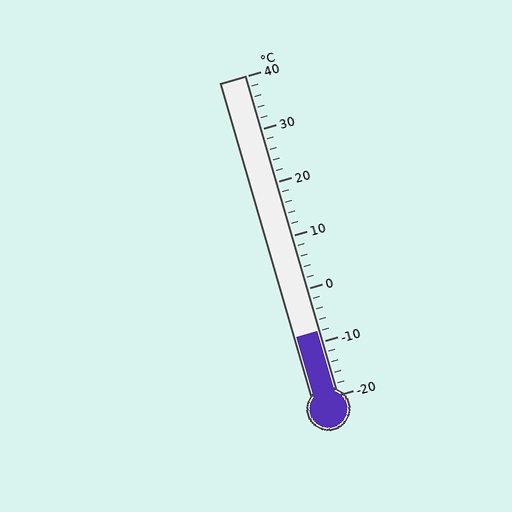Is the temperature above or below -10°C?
The temperature is above -10°C.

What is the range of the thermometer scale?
The thermometer scale ranges from -20°C to 40°C.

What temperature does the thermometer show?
The thermometer shows approximately -8°C.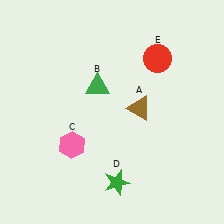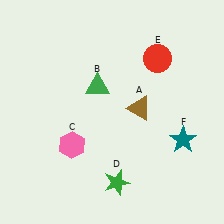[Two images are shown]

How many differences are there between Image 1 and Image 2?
There is 1 difference between the two images.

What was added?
A teal star (F) was added in Image 2.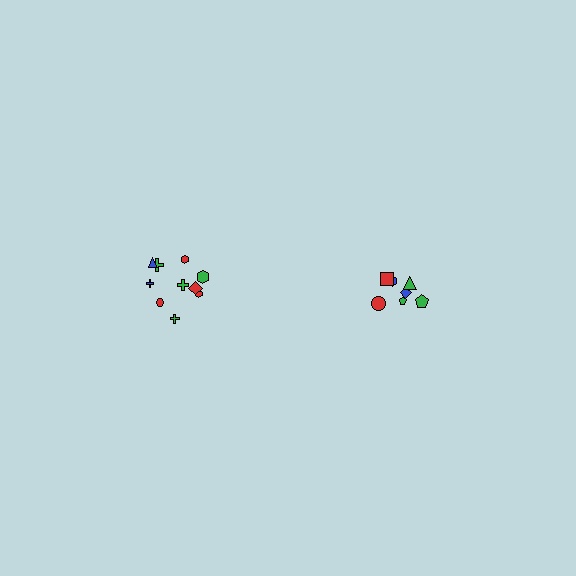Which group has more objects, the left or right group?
The left group.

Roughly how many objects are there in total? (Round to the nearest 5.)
Roughly 15 objects in total.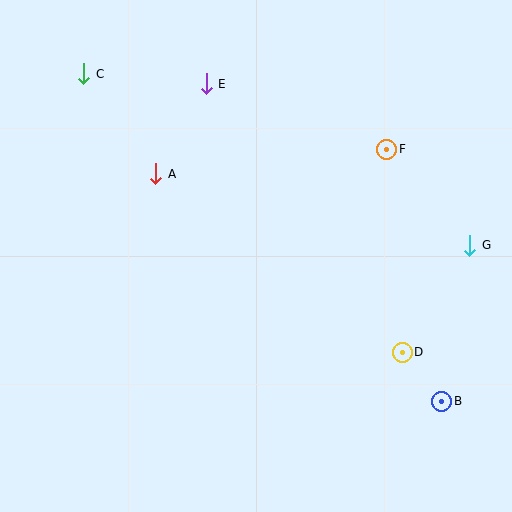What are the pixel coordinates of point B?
Point B is at (442, 401).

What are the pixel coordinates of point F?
Point F is at (387, 149).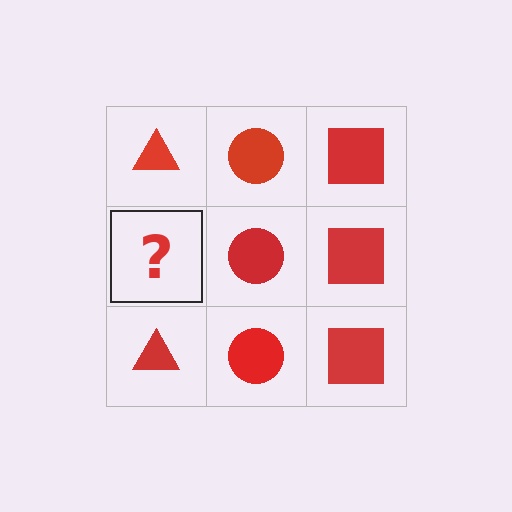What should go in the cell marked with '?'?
The missing cell should contain a red triangle.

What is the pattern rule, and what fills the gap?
The rule is that each column has a consistent shape. The gap should be filled with a red triangle.